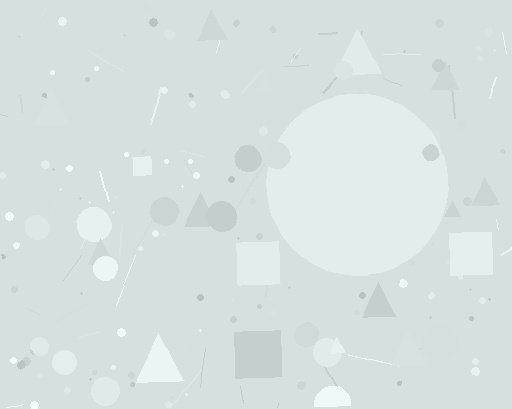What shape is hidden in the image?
A circle is hidden in the image.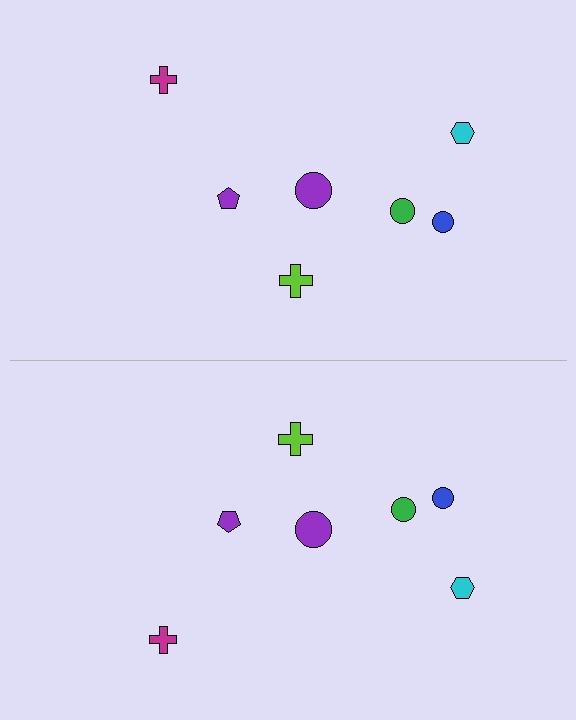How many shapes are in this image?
There are 14 shapes in this image.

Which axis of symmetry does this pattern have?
The pattern has a horizontal axis of symmetry running through the center of the image.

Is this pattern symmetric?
Yes, this pattern has bilateral (reflection) symmetry.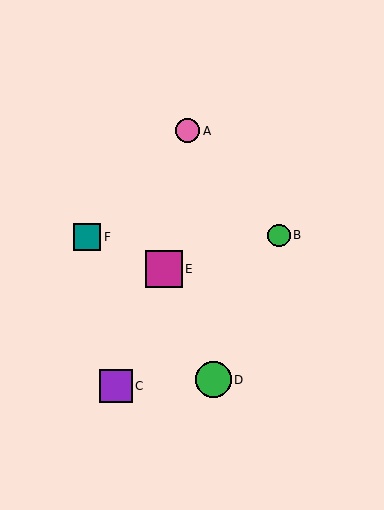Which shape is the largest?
The magenta square (labeled E) is the largest.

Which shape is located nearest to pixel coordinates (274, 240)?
The green circle (labeled B) at (279, 235) is nearest to that location.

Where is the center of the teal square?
The center of the teal square is at (87, 237).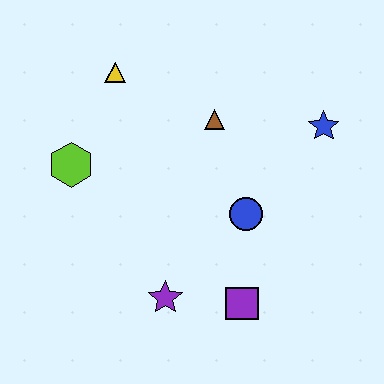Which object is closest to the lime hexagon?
The yellow triangle is closest to the lime hexagon.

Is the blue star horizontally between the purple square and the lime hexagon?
No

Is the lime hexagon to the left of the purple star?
Yes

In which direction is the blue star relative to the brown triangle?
The blue star is to the right of the brown triangle.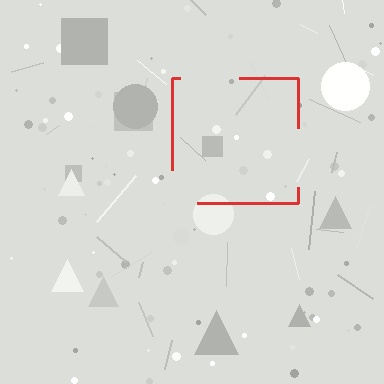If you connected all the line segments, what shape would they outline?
They would outline a square.